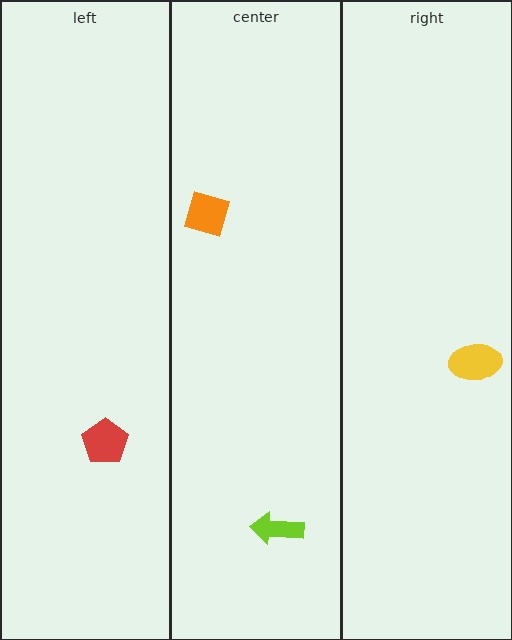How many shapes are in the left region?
1.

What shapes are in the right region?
The yellow ellipse.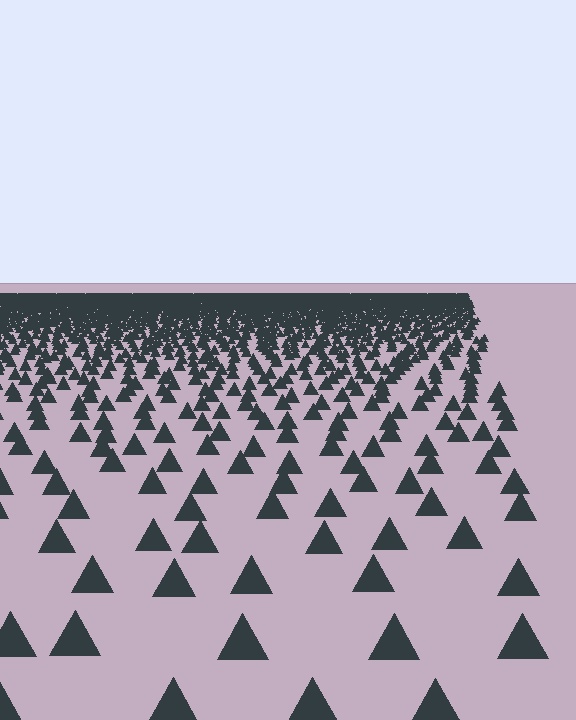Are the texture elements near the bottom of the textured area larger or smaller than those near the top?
Larger. Near the bottom, elements are closer to the viewer and appear at a bigger on-screen size.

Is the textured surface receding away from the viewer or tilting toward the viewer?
The surface is receding away from the viewer. Texture elements get smaller and denser toward the top.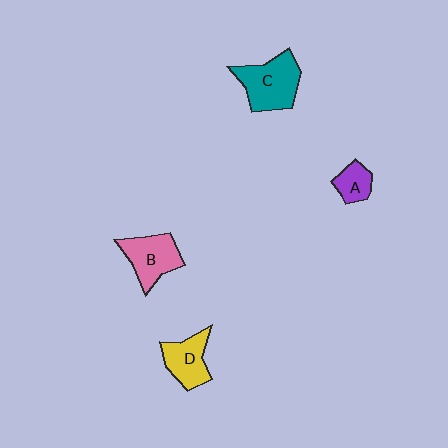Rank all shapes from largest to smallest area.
From largest to smallest: C (teal), B (pink), D (yellow), A (purple).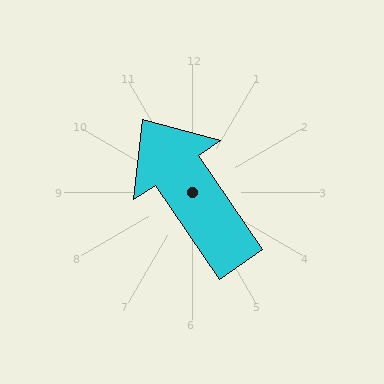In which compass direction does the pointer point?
Northwest.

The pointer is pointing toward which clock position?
Roughly 11 o'clock.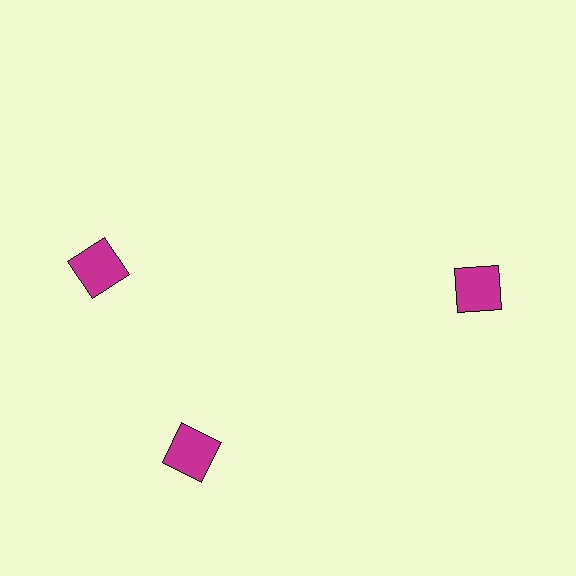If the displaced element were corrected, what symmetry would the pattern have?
It would have 3-fold rotational symmetry — the pattern would map onto itself every 120 degrees.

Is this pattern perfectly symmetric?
No. The 3 magenta squares are arranged in a ring, but one element near the 11 o'clock position is rotated out of alignment along the ring, breaking the 3-fold rotational symmetry.